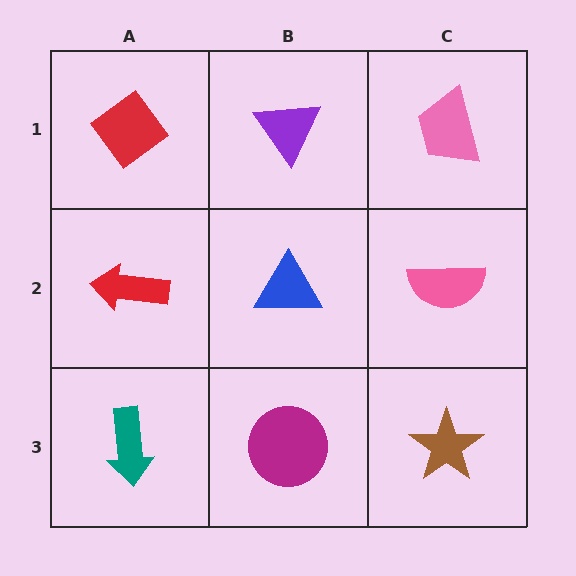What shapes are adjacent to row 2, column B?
A purple triangle (row 1, column B), a magenta circle (row 3, column B), a red arrow (row 2, column A), a pink semicircle (row 2, column C).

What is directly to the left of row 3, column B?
A teal arrow.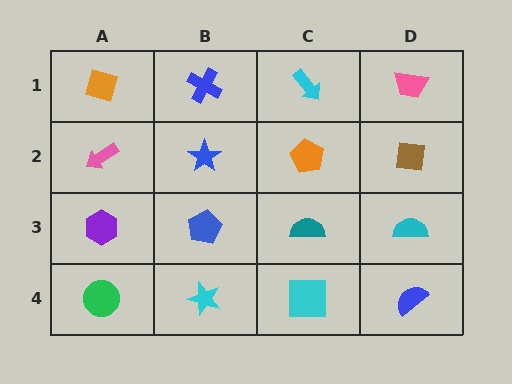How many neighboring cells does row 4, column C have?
3.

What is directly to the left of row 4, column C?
A cyan star.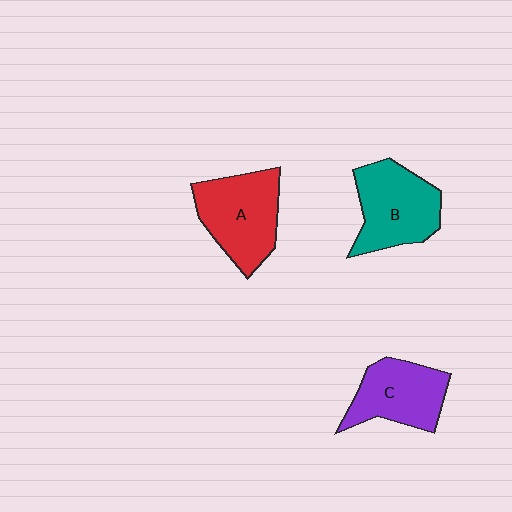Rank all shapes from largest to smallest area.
From largest to smallest: A (red), B (teal), C (purple).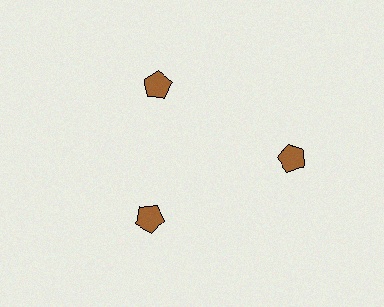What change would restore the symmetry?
The symmetry would be restored by moving it inward, back onto the ring so that all 3 pentagons sit at equal angles and equal distance from the center.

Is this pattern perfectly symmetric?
No. The 3 brown pentagons are arranged in a ring, but one element near the 3 o'clock position is pushed outward from the center, breaking the 3-fold rotational symmetry.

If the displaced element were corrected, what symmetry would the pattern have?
It would have 3-fold rotational symmetry — the pattern would map onto itself every 120 degrees.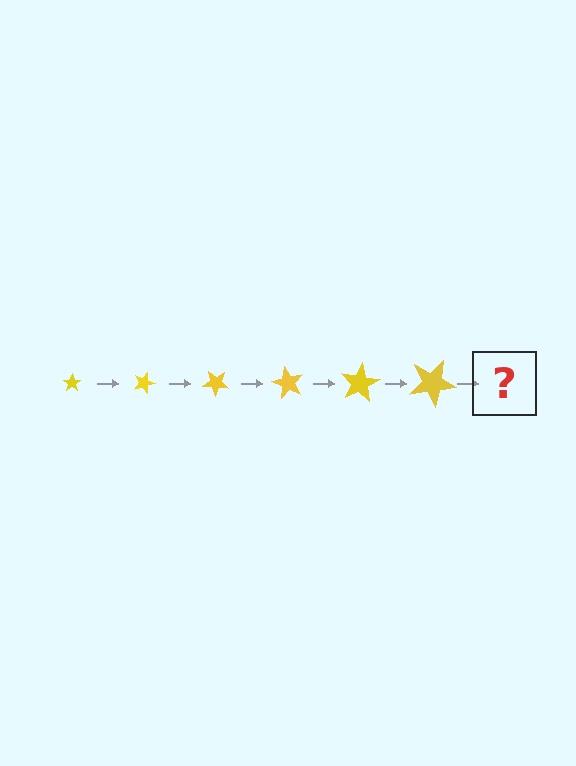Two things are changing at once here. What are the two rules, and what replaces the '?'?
The two rules are that the star grows larger each step and it rotates 20 degrees each step. The '?' should be a star, larger than the previous one and rotated 120 degrees from the start.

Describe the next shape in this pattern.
It should be a star, larger than the previous one and rotated 120 degrees from the start.